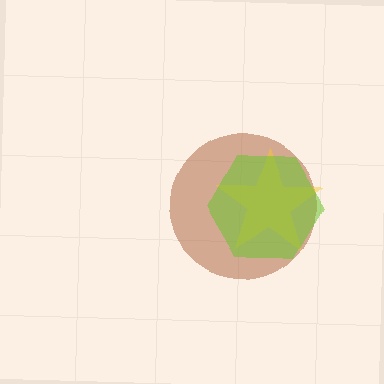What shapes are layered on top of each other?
The layered shapes are: a brown circle, a yellow star, a lime hexagon.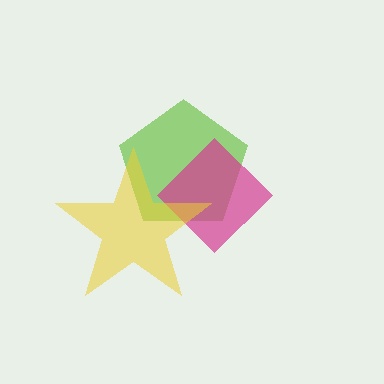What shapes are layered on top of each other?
The layered shapes are: a lime pentagon, a magenta diamond, a yellow star.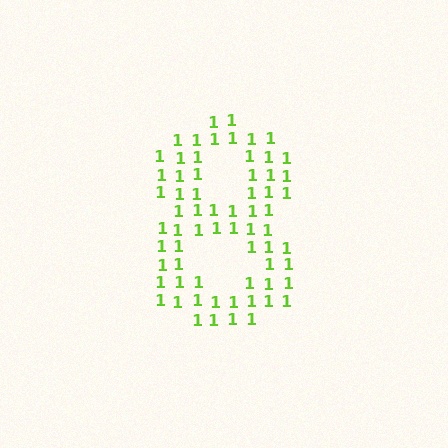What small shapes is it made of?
It is made of small digit 1's.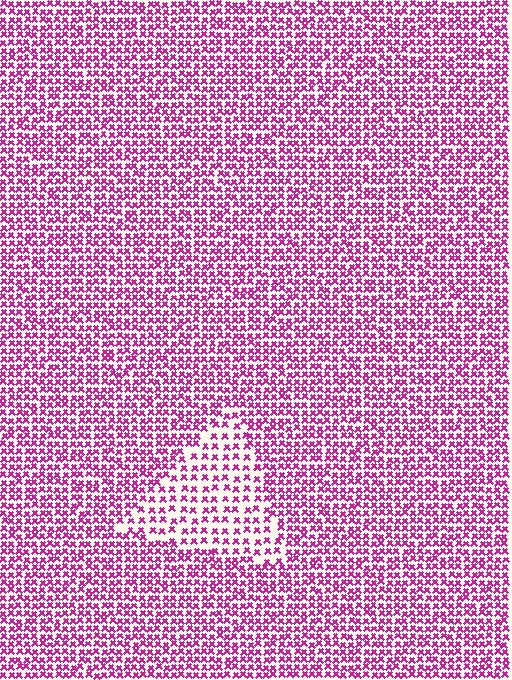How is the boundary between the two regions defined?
The boundary is defined by a change in element density (approximately 1.9x ratio). All elements are the same color, size, and shape.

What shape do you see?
I see a triangle.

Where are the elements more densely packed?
The elements are more densely packed outside the triangle boundary.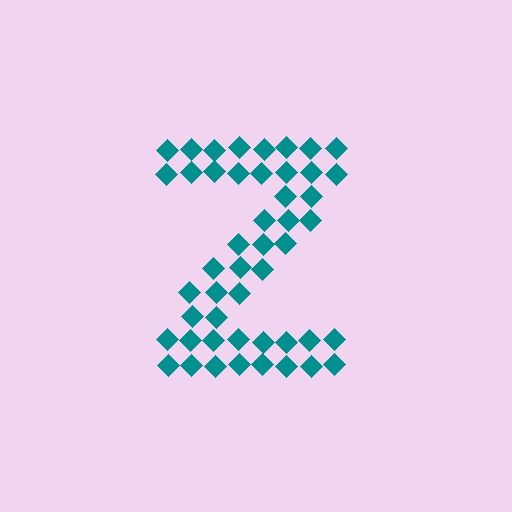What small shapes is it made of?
It is made of small diamonds.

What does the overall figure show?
The overall figure shows the letter Z.